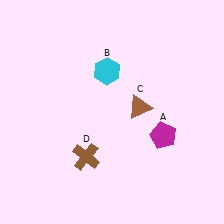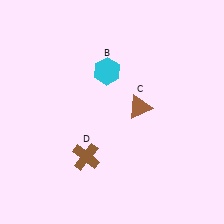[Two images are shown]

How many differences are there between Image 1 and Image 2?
There is 1 difference between the two images.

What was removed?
The magenta pentagon (A) was removed in Image 2.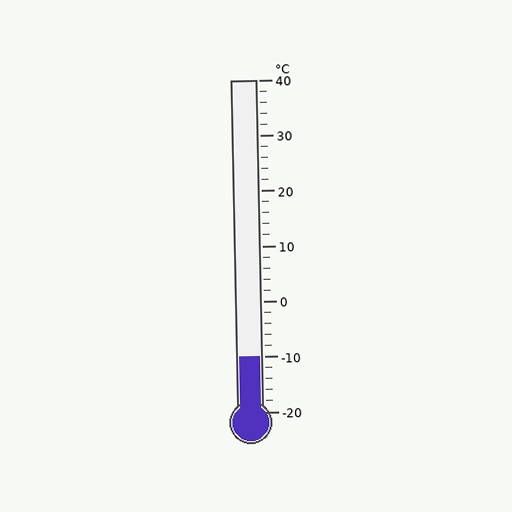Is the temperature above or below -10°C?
The temperature is at -10°C.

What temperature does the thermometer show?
The thermometer shows approximately -10°C.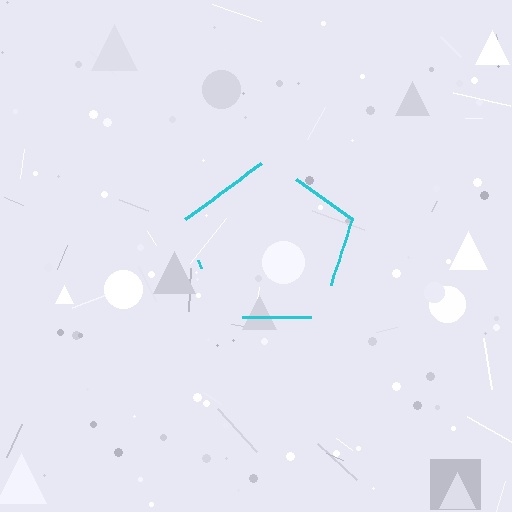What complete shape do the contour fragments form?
The contour fragments form a pentagon.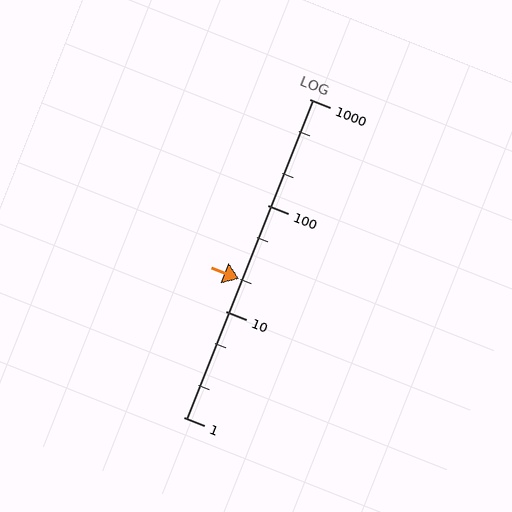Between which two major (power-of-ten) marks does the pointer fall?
The pointer is between 10 and 100.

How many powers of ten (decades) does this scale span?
The scale spans 3 decades, from 1 to 1000.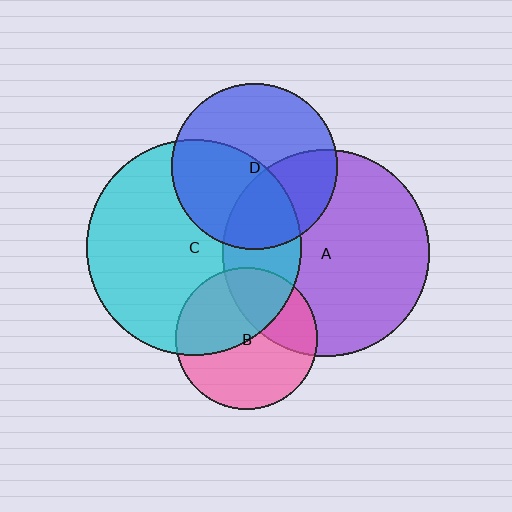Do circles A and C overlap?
Yes.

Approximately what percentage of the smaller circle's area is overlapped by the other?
Approximately 25%.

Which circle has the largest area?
Circle C (cyan).